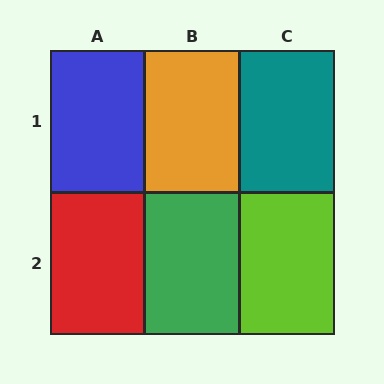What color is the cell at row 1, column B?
Orange.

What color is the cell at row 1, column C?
Teal.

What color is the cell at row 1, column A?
Blue.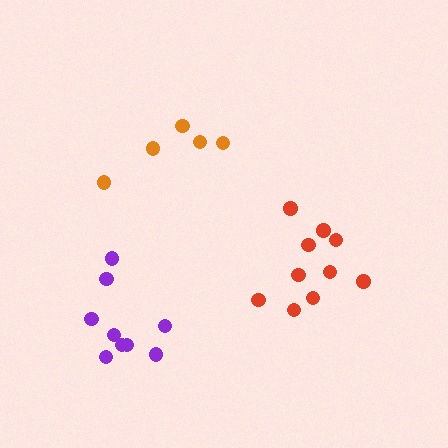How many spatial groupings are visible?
There are 3 spatial groupings.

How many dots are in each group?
Group 1: 10 dots, Group 2: 5 dots, Group 3: 9 dots (24 total).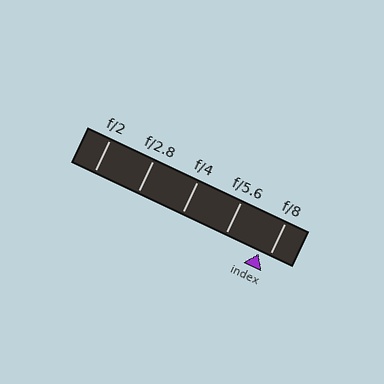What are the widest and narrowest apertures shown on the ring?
The widest aperture shown is f/2 and the narrowest is f/8.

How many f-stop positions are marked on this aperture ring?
There are 5 f-stop positions marked.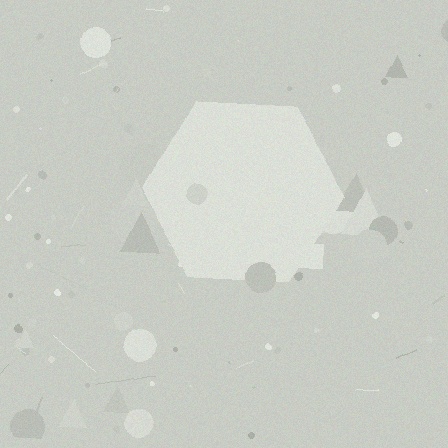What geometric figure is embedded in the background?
A hexagon is embedded in the background.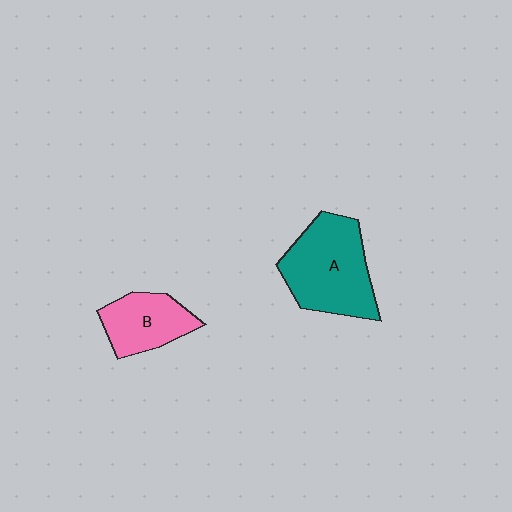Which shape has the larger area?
Shape A (teal).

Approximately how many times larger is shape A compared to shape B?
Approximately 1.7 times.